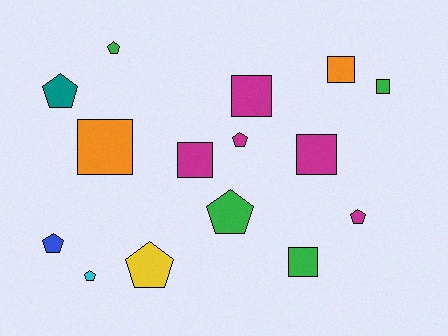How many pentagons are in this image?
There are 8 pentagons.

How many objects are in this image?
There are 15 objects.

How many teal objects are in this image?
There is 1 teal object.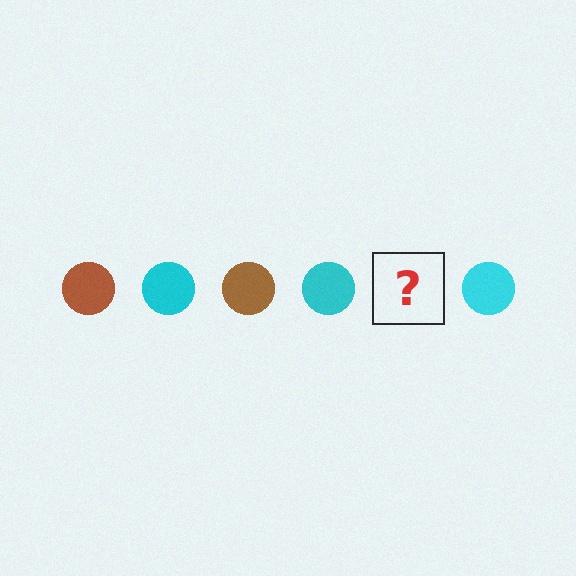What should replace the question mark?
The question mark should be replaced with a brown circle.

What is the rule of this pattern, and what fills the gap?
The rule is that the pattern cycles through brown, cyan circles. The gap should be filled with a brown circle.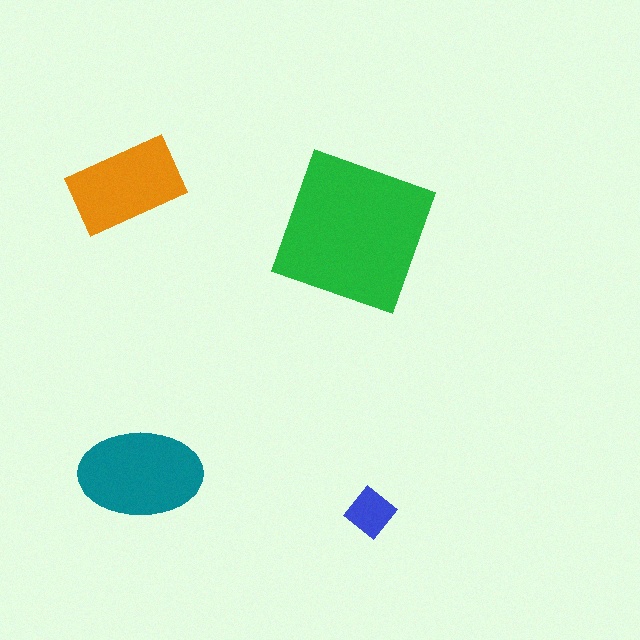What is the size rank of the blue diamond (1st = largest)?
4th.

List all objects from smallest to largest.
The blue diamond, the orange rectangle, the teal ellipse, the green square.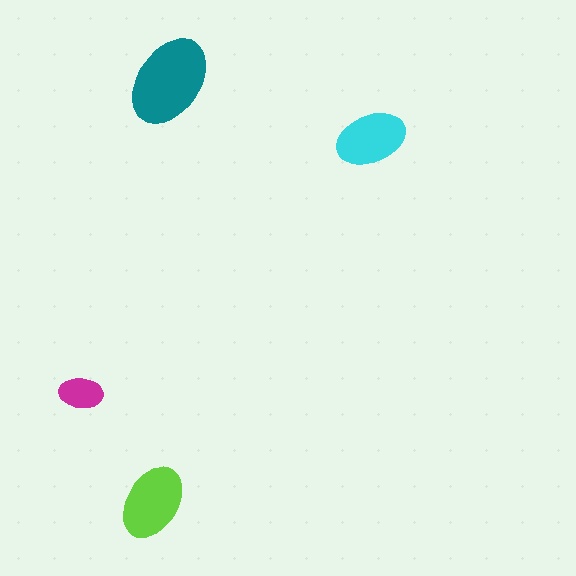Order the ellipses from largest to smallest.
the teal one, the lime one, the cyan one, the magenta one.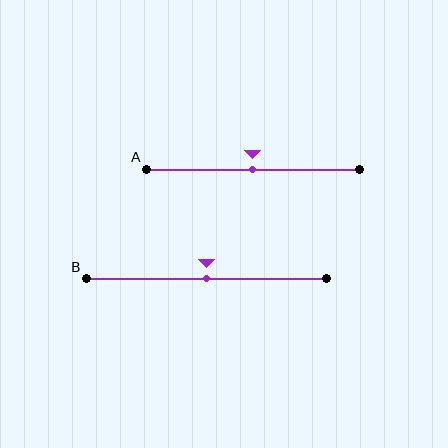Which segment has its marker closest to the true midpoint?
Segment A has its marker closest to the true midpoint.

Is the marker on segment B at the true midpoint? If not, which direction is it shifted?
Yes, the marker on segment B is at the true midpoint.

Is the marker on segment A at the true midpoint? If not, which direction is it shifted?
Yes, the marker on segment A is at the true midpoint.